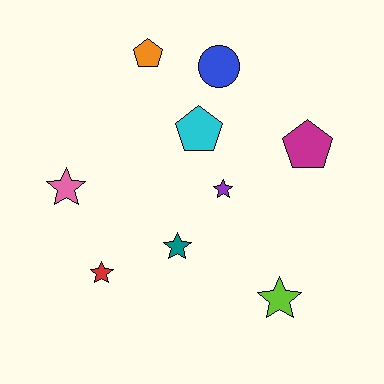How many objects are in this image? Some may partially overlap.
There are 9 objects.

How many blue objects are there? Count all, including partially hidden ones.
There is 1 blue object.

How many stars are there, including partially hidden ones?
There are 5 stars.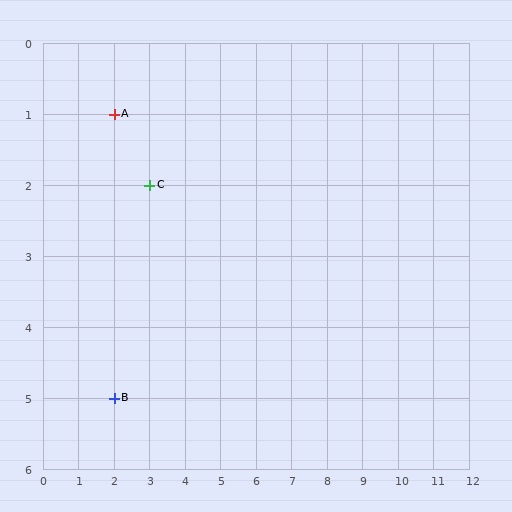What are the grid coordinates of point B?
Point B is at grid coordinates (2, 5).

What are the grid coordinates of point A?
Point A is at grid coordinates (2, 1).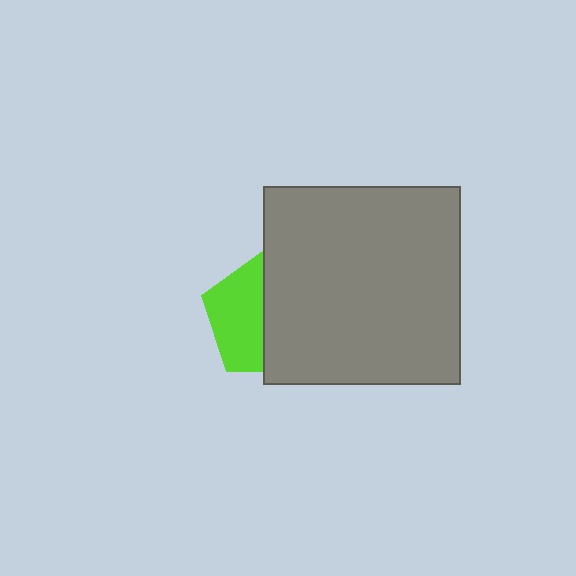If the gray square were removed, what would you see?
You would see the complete lime pentagon.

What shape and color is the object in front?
The object in front is a gray square.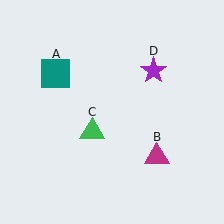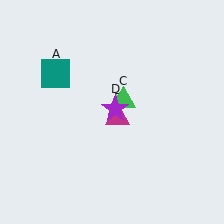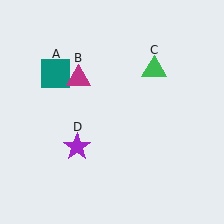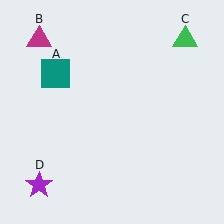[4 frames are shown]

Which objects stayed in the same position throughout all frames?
Teal square (object A) remained stationary.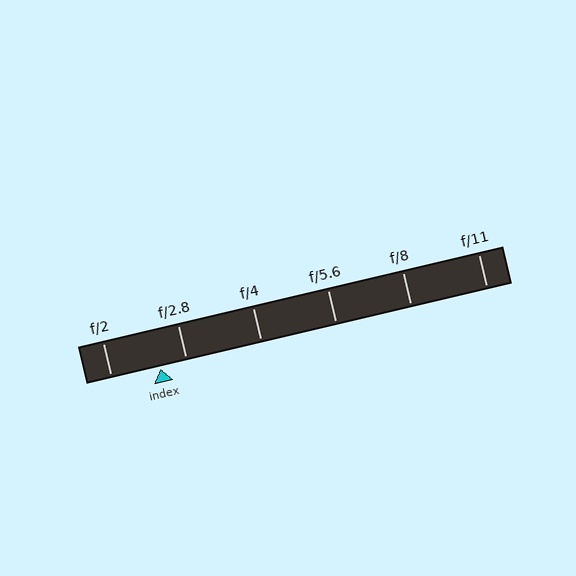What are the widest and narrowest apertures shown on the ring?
The widest aperture shown is f/2 and the narrowest is f/11.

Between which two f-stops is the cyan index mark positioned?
The index mark is between f/2 and f/2.8.